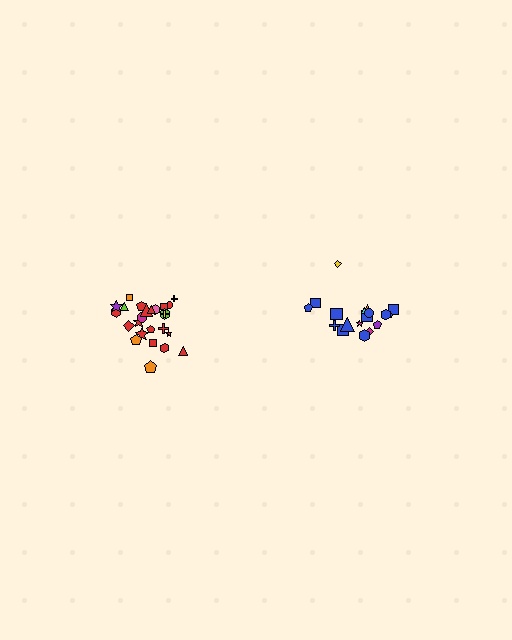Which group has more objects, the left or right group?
The left group.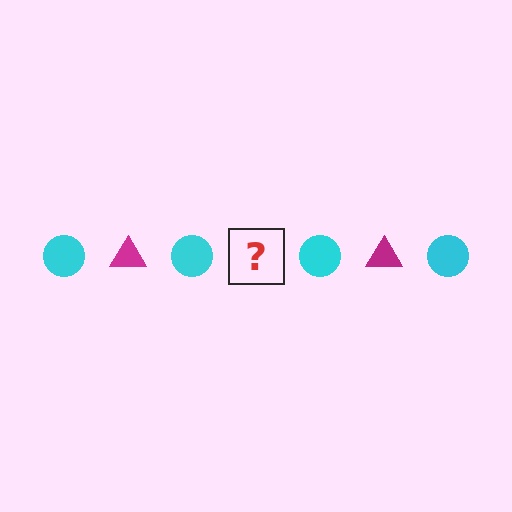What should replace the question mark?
The question mark should be replaced with a magenta triangle.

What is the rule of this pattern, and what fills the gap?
The rule is that the pattern alternates between cyan circle and magenta triangle. The gap should be filled with a magenta triangle.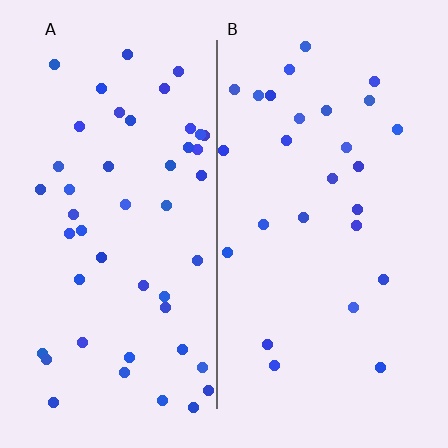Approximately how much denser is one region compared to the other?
Approximately 1.8× — region A over region B.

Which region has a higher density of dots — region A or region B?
A (the left).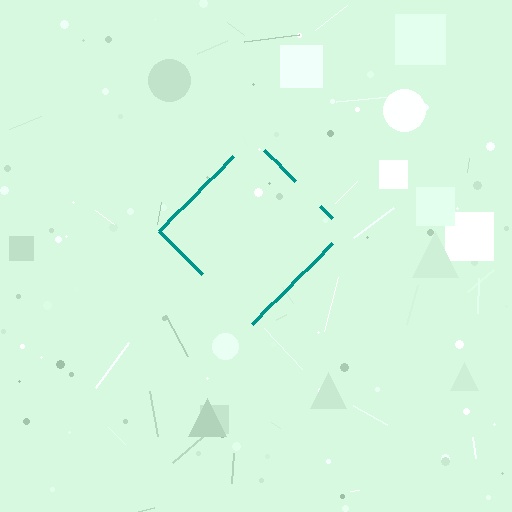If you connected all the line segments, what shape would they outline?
They would outline a diamond.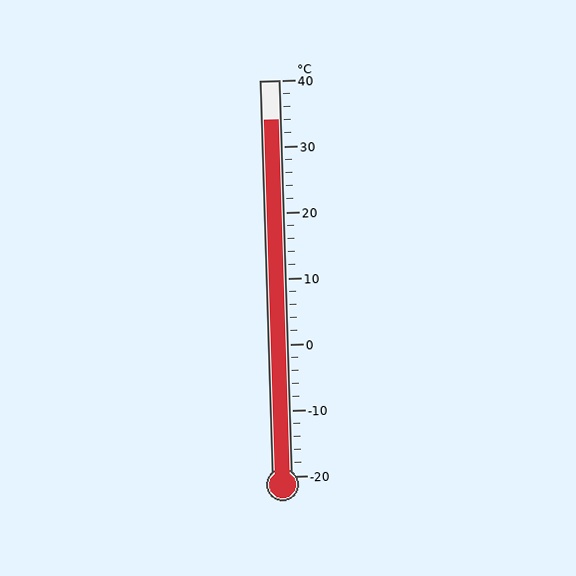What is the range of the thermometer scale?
The thermometer scale ranges from -20°C to 40°C.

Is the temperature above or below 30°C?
The temperature is above 30°C.